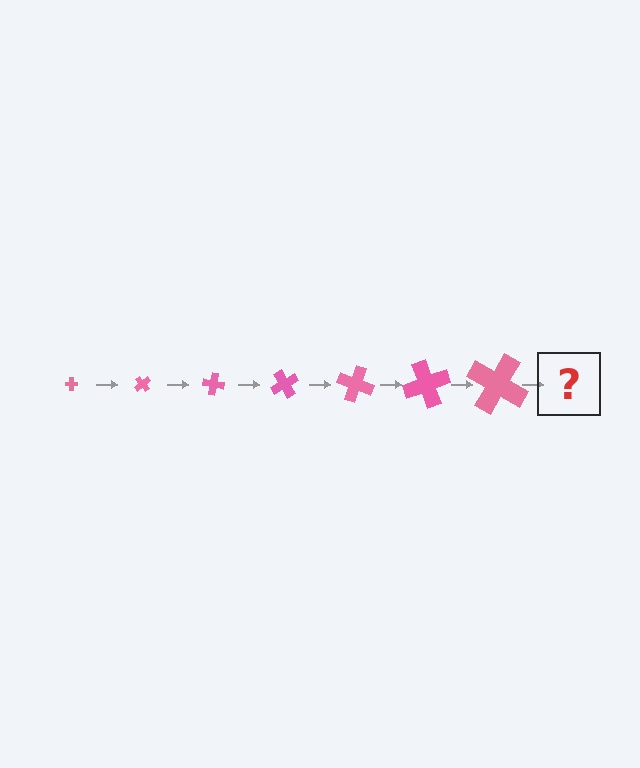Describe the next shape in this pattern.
It should be a cross, larger than the previous one and rotated 350 degrees from the start.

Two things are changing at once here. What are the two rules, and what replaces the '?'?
The two rules are that the cross grows larger each step and it rotates 50 degrees each step. The '?' should be a cross, larger than the previous one and rotated 350 degrees from the start.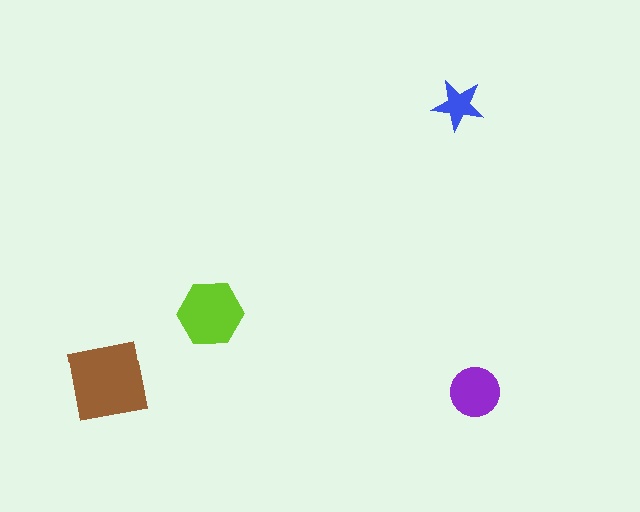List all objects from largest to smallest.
The brown square, the lime hexagon, the purple circle, the blue star.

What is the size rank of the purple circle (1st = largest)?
3rd.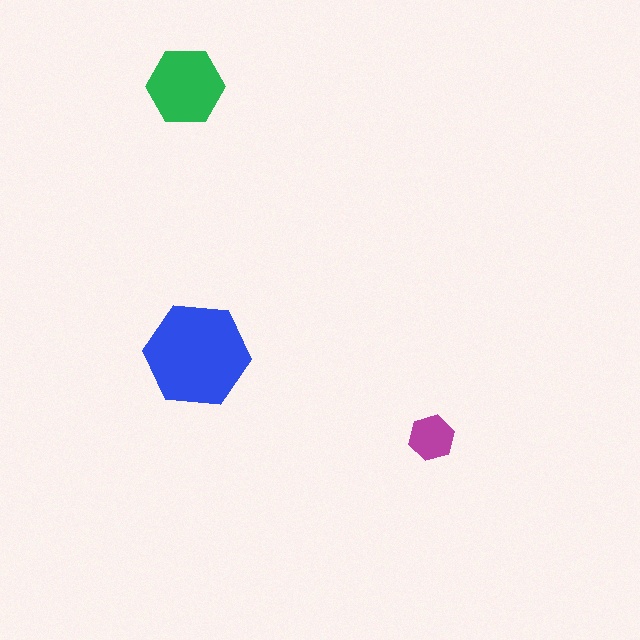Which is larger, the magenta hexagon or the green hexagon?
The green one.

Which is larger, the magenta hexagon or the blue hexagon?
The blue one.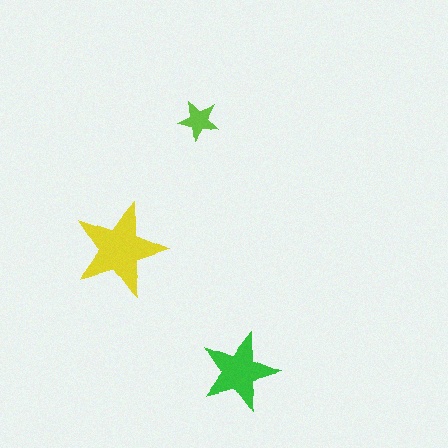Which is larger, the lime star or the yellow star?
The yellow one.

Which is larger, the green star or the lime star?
The green one.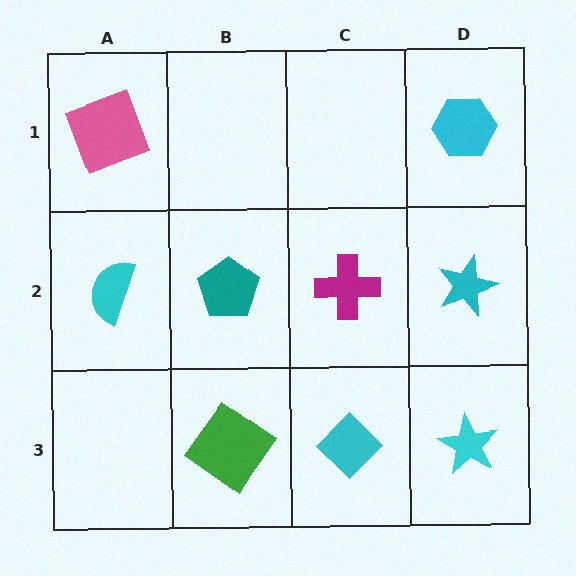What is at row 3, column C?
A cyan diamond.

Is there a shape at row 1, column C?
No, that cell is empty.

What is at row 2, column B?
A teal pentagon.